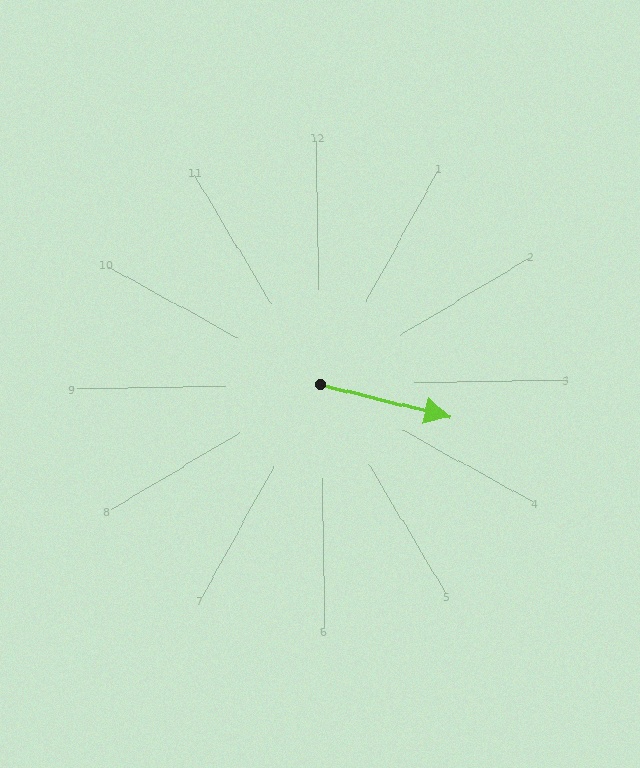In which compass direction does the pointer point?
East.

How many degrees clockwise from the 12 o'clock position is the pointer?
Approximately 105 degrees.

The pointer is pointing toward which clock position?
Roughly 4 o'clock.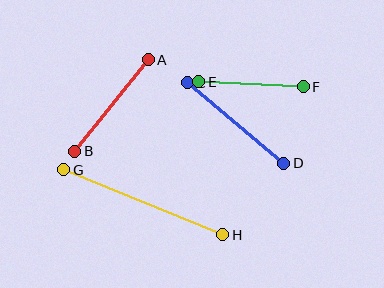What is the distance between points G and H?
The distance is approximately 172 pixels.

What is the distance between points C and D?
The distance is approximately 125 pixels.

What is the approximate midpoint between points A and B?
The midpoint is at approximately (111, 105) pixels.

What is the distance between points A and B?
The distance is approximately 117 pixels.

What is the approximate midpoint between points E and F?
The midpoint is at approximately (251, 84) pixels.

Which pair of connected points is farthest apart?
Points G and H are farthest apart.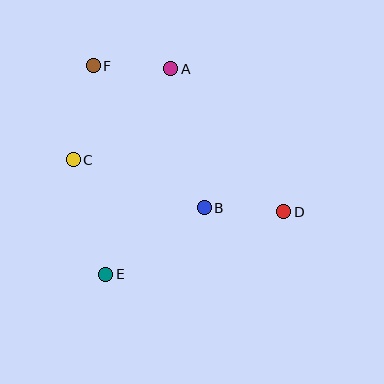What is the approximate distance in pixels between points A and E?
The distance between A and E is approximately 215 pixels.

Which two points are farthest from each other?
Points D and F are farthest from each other.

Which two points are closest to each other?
Points A and F are closest to each other.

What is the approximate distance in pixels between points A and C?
The distance between A and C is approximately 133 pixels.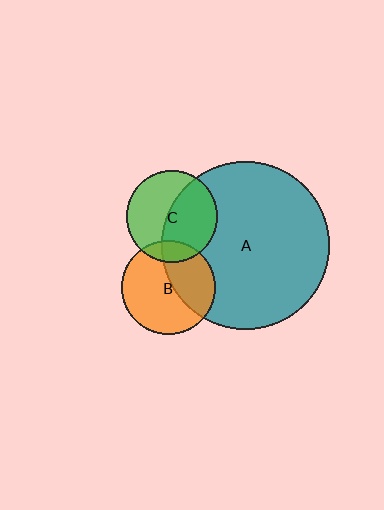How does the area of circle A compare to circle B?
Approximately 3.2 times.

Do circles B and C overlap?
Yes.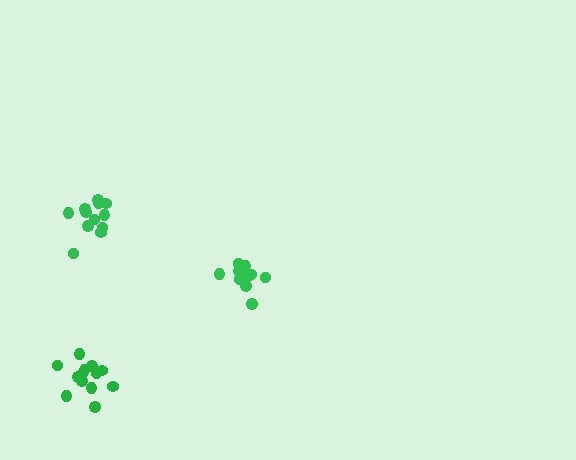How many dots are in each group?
Group 1: 11 dots, Group 2: 13 dots, Group 3: 12 dots (36 total).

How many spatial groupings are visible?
There are 3 spatial groupings.